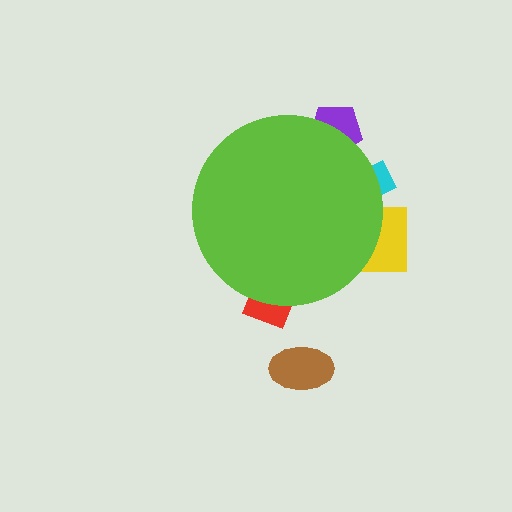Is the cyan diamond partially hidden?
Yes, the cyan diamond is partially hidden behind the lime circle.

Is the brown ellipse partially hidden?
No, the brown ellipse is fully visible.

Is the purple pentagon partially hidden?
Yes, the purple pentagon is partially hidden behind the lime circle.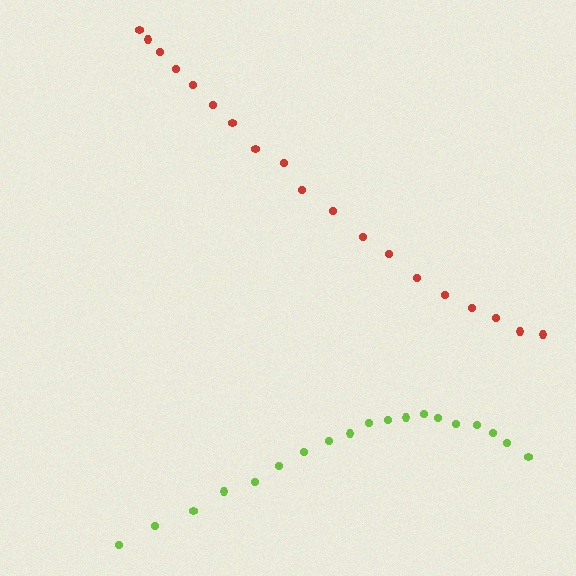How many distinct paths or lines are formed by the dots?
There are 2 distinct paths.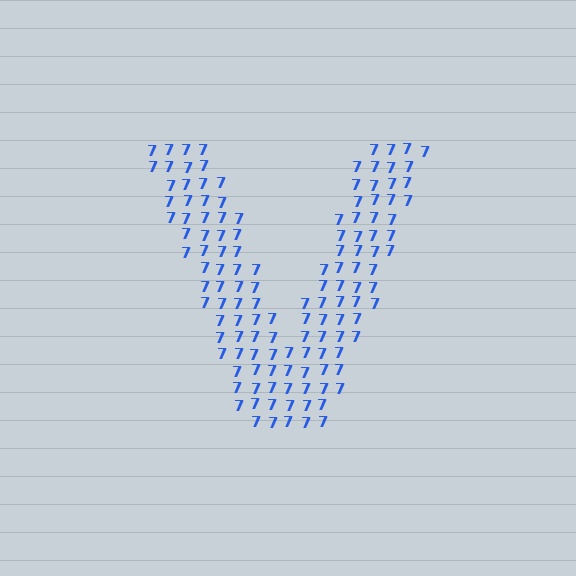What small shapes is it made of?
It is made of small digit 7's.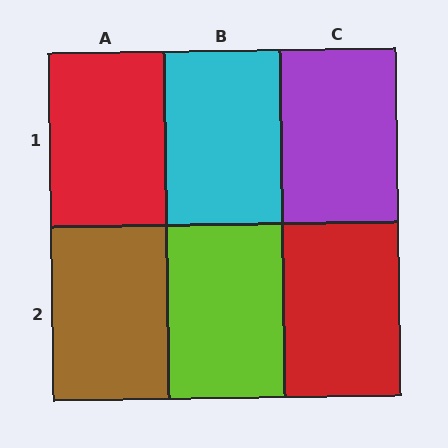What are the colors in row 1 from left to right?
Red, cyan, purple.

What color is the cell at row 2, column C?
Red.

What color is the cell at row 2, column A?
Brown.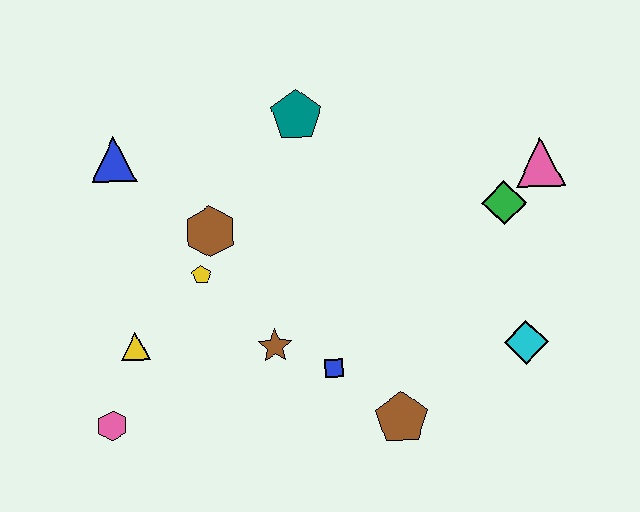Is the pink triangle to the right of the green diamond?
Yes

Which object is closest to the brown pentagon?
The blue square is closest to the brown pentagon.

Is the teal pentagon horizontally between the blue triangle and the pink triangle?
Yes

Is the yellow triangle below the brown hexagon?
Yes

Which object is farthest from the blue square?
The blue triangle is farthest from the blue square.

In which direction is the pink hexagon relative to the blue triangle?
The pink hexagon is below the blue triangle.